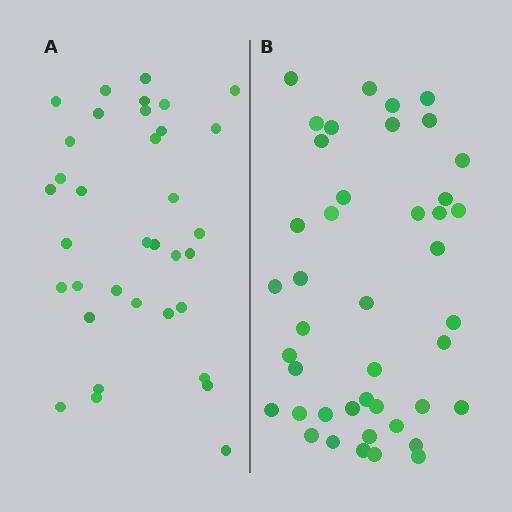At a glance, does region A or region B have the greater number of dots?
Region B (the right region) has more dots.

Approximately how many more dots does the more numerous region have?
Region B has roughly 8 or so more dots than region A.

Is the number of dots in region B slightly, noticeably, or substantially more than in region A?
Region B has only slightly more — the two regions are fairly close. The ratio is roughly 1.2 to 1.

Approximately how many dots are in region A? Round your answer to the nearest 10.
About 40 dots. (The exact count is 35, which rounds to 40.)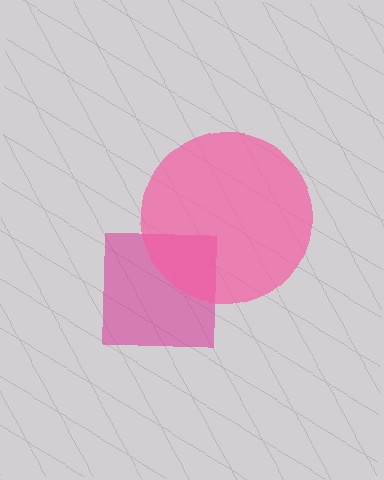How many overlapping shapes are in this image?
There are 2 overlapping shapes in the image.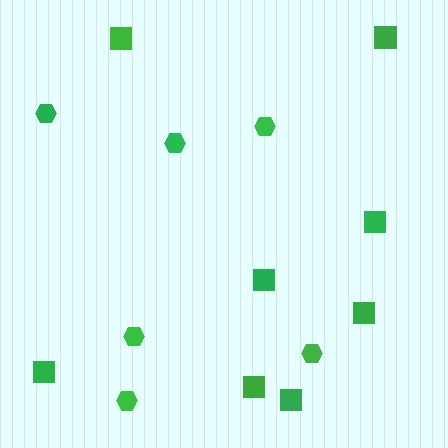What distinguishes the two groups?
There are 2 groups: one group of squares (8) and one group of hexagons (6).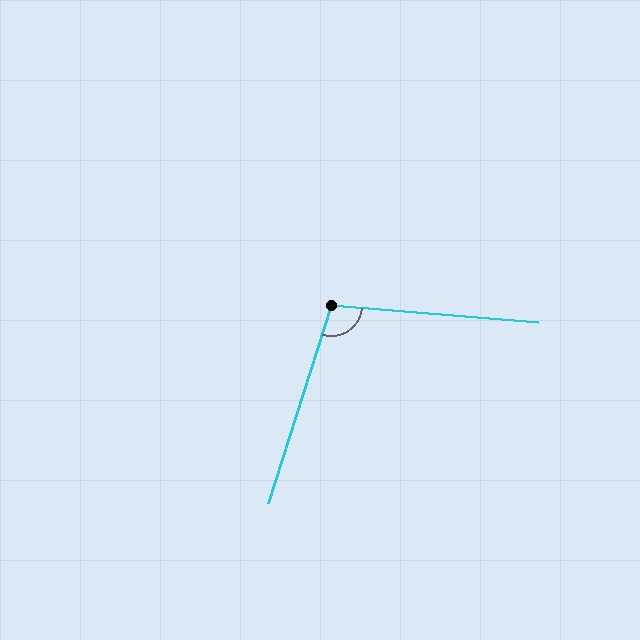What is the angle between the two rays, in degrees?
Approximately 103 degrees.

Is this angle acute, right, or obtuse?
It is obtuse.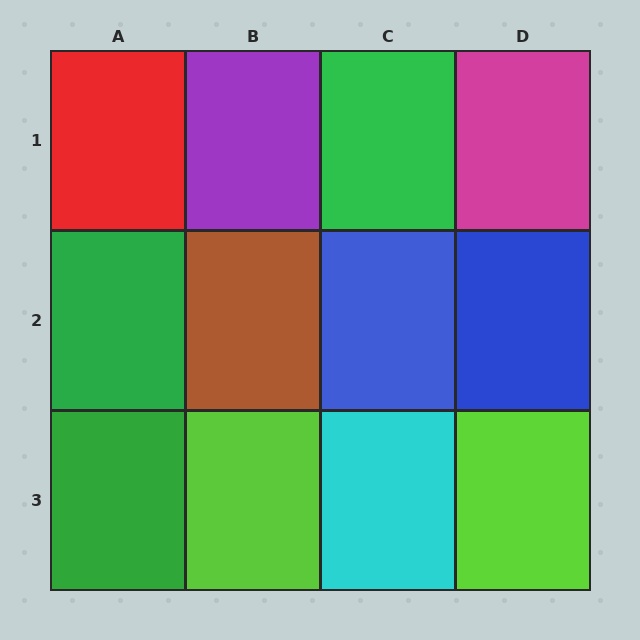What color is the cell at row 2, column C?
Blue.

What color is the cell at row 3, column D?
Lime.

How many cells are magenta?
1 cell is magenta.